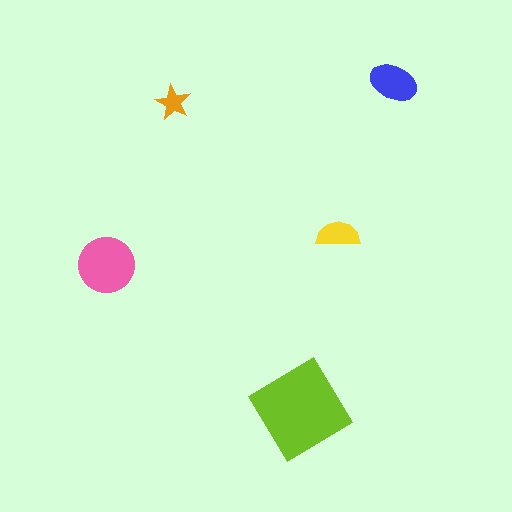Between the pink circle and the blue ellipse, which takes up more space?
The pink circle.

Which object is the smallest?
The orange star.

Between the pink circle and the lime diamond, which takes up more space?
The lime diamond.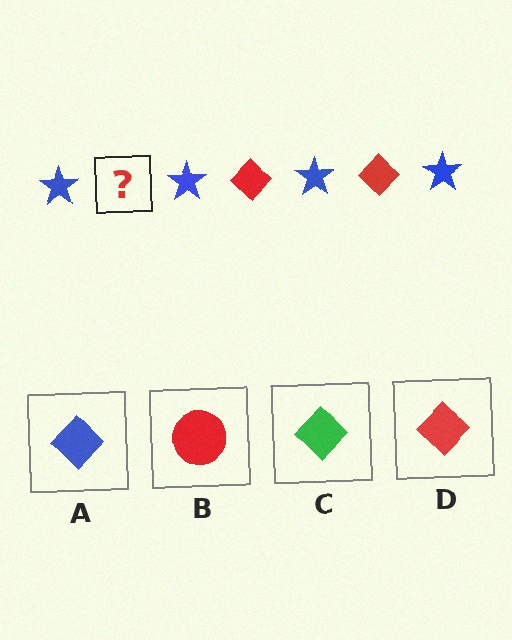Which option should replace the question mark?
Option D.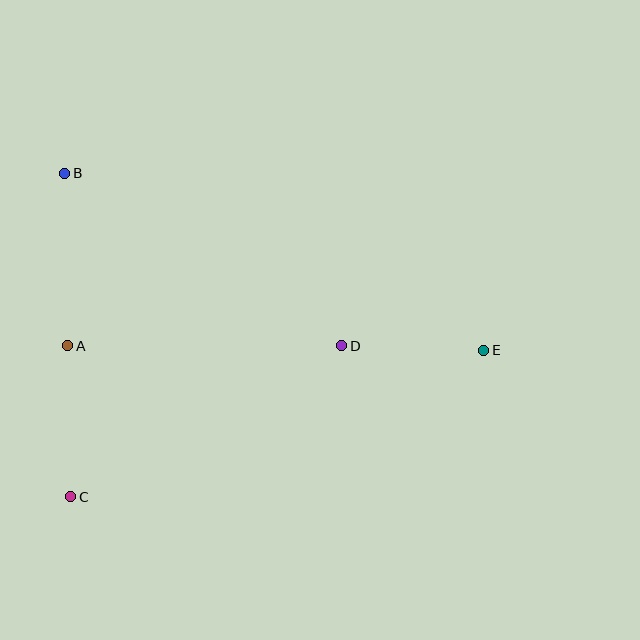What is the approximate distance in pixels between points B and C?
The distance between B and C is approximately 323 pixels.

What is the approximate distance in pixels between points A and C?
The distance between A and C is approximately 151 pixels.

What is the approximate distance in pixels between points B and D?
The distance between B and D is approximately 326 pixels.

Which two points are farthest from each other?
Points B and E are farthest from each other.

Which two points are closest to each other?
Points D and E are closest to each other.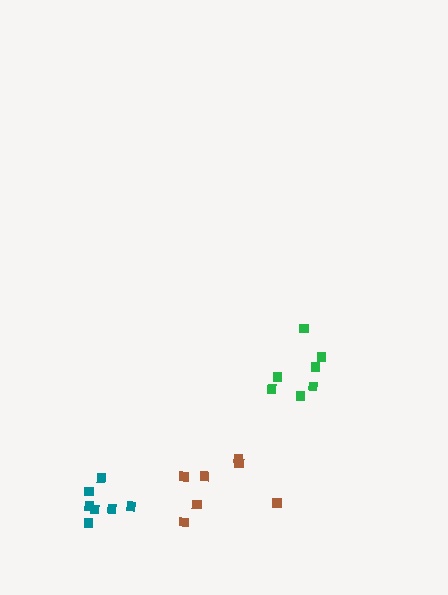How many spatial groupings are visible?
There are 3 spatial groupings.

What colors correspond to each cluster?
The clusters are colored: brown, green, teal.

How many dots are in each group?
Group 1: 7 dots, Group 2: 7 dots, Group 3: 7 dots (21 total).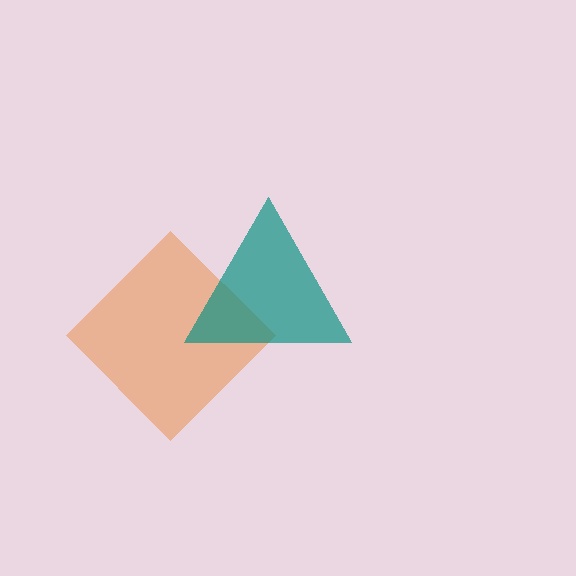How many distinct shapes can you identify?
There are 2 distinct shapes: an orange diamond, a teal triangle.